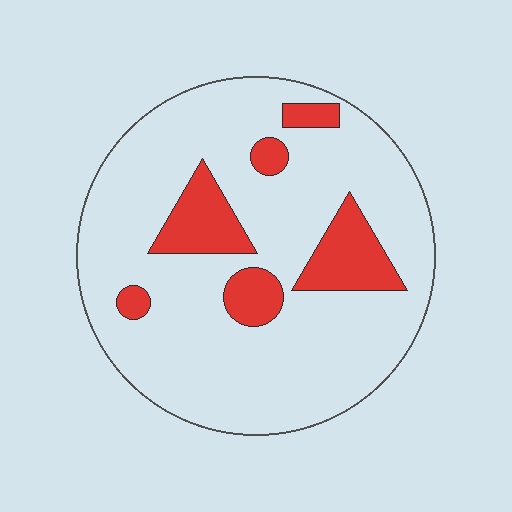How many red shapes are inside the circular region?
6.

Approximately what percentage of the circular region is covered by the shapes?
Approximately 15%.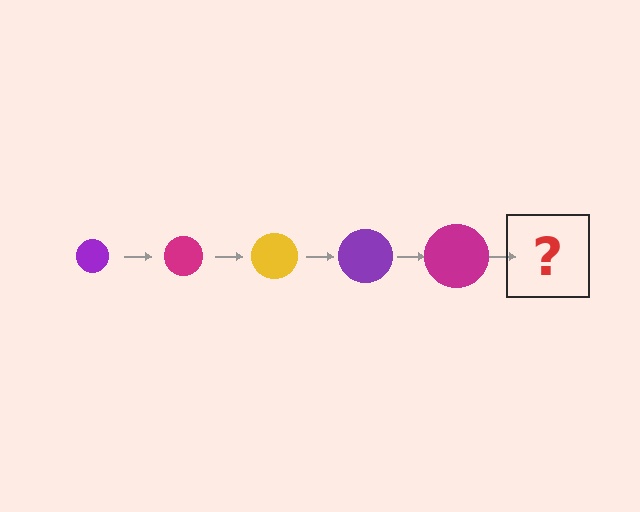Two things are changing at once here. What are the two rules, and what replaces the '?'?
The two rules are that the circle grows larger each step and the color cycles through purple, magenta, and yellow. The '?' should be a yellow circle, larger than the previous one.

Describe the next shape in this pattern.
It should be a yellow circle, larger than the previous one.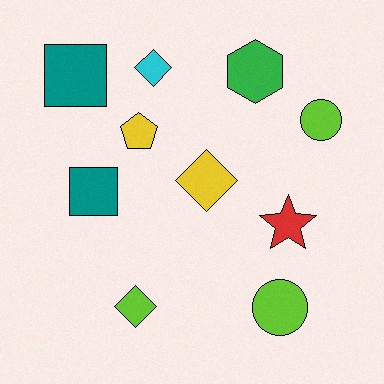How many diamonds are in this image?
There are 3 diamonds.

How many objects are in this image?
There are 10 objects.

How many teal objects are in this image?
There are 2 teal objects.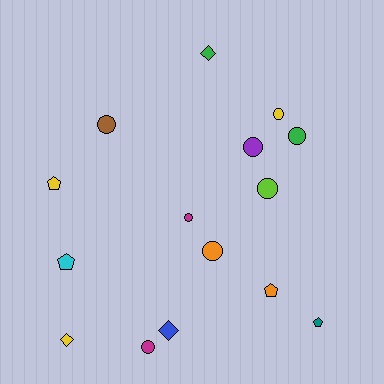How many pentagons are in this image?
There are 4 pentagons.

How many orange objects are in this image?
There are 2 orange objects.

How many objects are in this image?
There are 15 objects.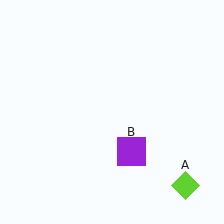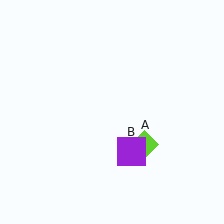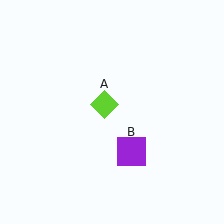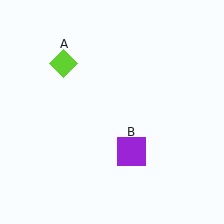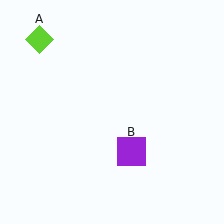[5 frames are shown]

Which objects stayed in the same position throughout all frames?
Purple square (object B) remained stationary.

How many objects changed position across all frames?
1 object changed position: lime diamond (object A).